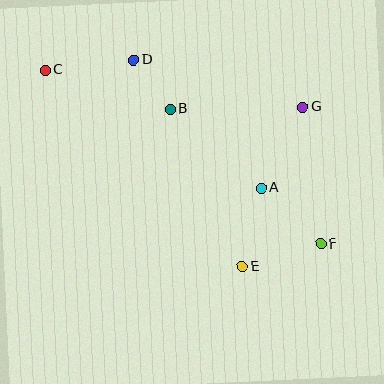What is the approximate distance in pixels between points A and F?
The distance between A and F is approximately 82 pixels.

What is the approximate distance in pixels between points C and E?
The distance between C and E is approximately 279 pixels.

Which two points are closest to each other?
Points B and D are closest to each other.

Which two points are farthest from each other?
Points C and F are farthest from each other.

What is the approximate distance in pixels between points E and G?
The distance between E and G is approximately 171 pixels.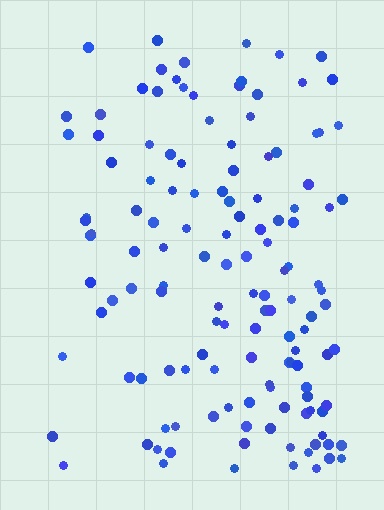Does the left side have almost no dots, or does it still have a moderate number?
Still a moderate number, just noticeably fewer than the right.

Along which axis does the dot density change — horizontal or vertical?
Horizontal.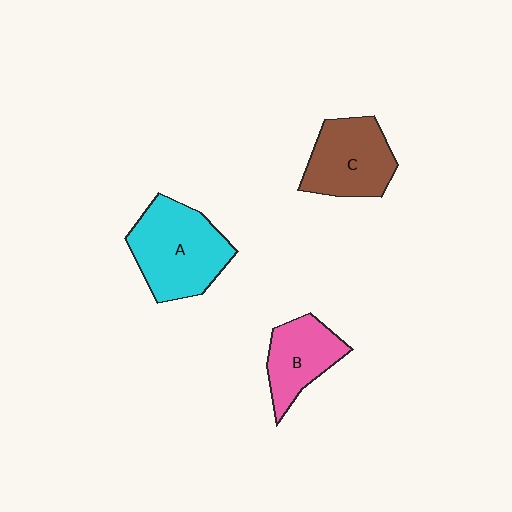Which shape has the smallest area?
Shape B (pink).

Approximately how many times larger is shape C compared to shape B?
Approximately 1.2 times.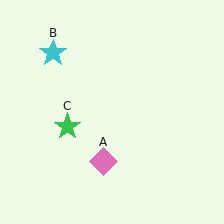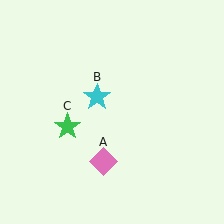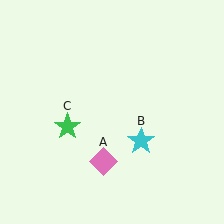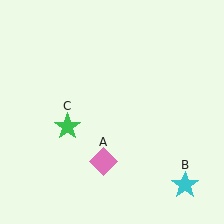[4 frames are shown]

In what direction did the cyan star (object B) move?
The cyan star (object B) moved down and to the right.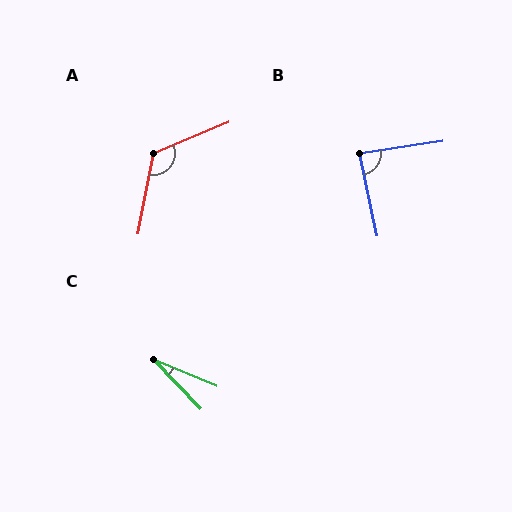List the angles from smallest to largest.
C (23°), B (86°), A (124°).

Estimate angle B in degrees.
Approximately 86 degrees.